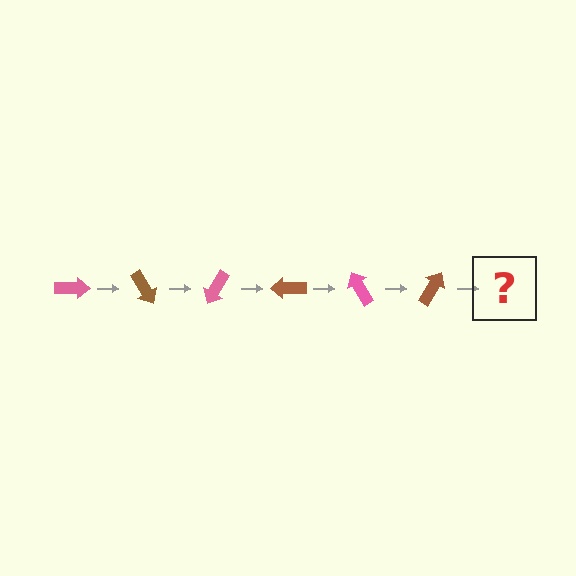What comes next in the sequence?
The next element should be a pink arrow, rotated 360 degrees from the start.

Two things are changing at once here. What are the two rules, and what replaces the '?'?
The two rules are that it rotates 60 degrees each step and the color cycles through pink and brown. The '?' should be a pink arrow, rotated 360 degrees from the start.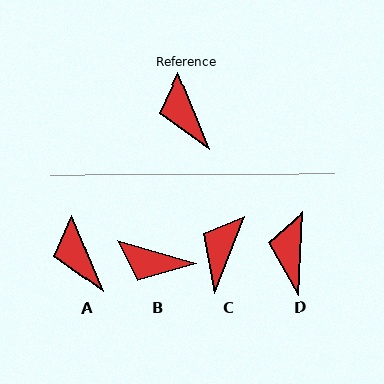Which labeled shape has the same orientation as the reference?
A.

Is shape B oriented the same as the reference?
No, it is off by about 51 degrees.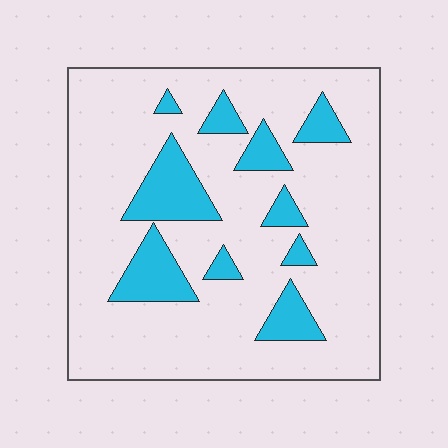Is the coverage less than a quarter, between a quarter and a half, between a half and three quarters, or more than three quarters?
Less than a quarter.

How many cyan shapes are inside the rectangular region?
10.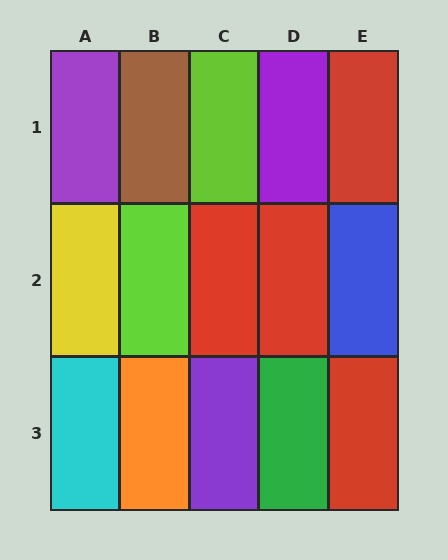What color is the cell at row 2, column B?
Lime.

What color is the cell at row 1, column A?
Purple.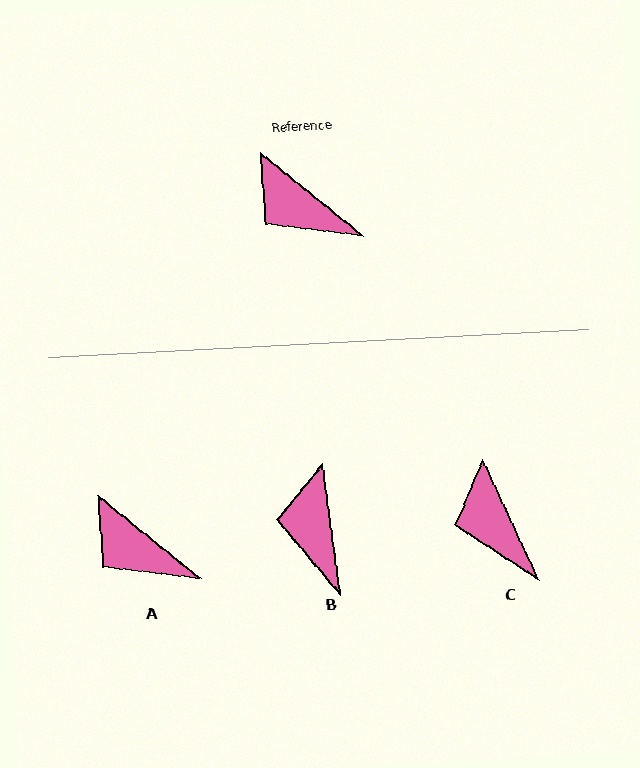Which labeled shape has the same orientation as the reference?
A.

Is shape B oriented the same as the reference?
No, it is off by about 43 degrees.